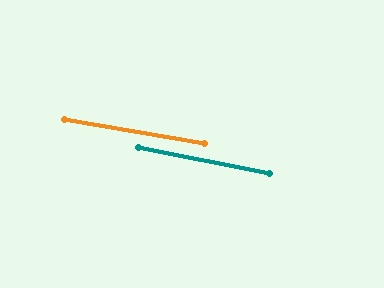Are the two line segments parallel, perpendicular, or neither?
Parallel — their directions differ by only 1.4°.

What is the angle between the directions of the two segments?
Approximately 1 degree.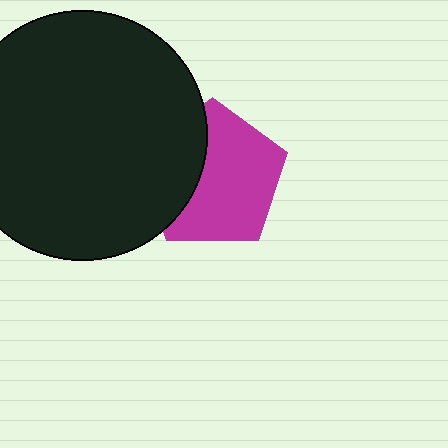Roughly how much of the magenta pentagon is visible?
Most of it is visible (roughly 66%).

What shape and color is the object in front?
The object in front is a black circle.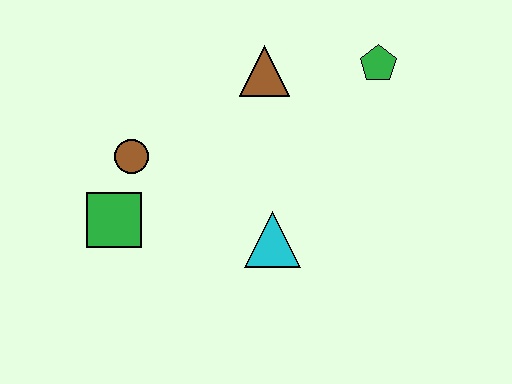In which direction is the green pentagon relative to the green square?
The green pentagon is to the right of the green square.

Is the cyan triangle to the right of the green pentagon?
No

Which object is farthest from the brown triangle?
The green square is farthest from the brown triangle.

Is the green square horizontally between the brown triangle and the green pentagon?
No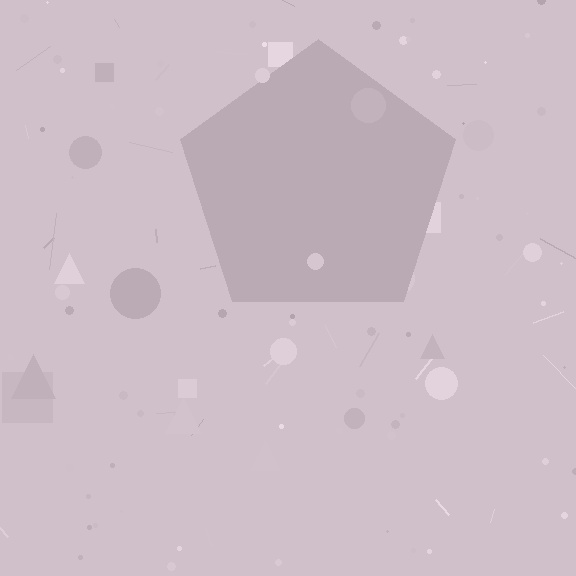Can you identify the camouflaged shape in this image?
The camouflaged shape is a pentagon.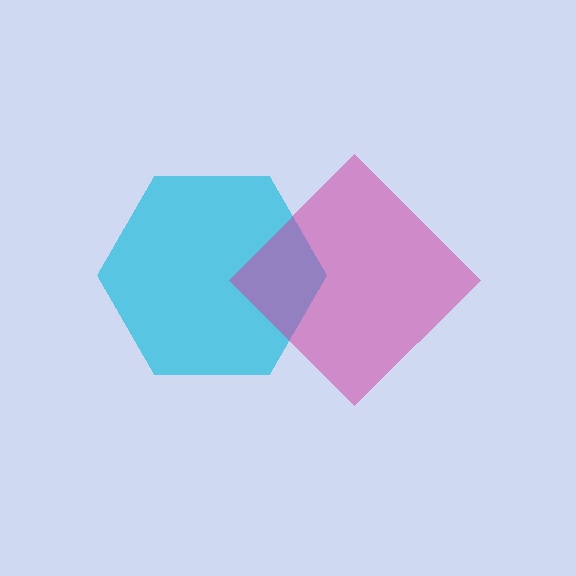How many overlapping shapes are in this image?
There are 2 overlapping shapes in the image.